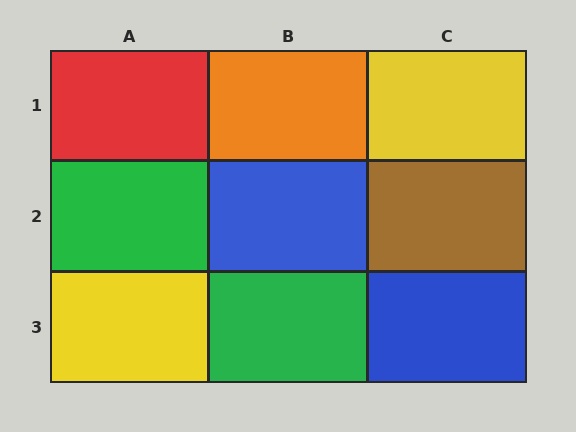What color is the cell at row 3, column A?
Yellow.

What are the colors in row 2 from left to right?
Green, blue, brown.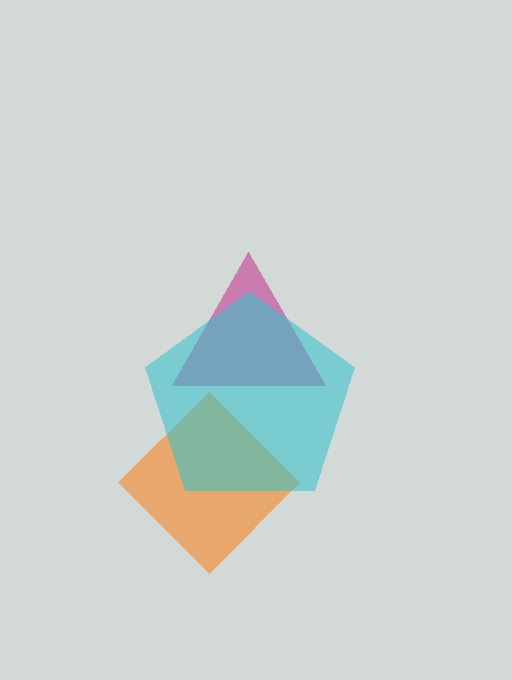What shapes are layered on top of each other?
The layered shapes are: a magenta triangle, an orange diamond, a cyan pentagon.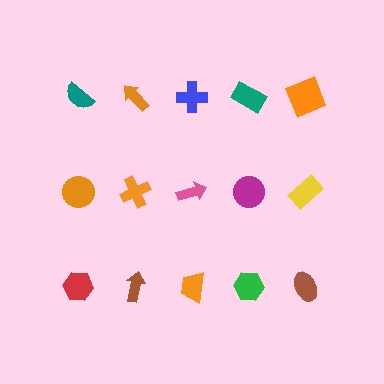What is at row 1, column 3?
A blue cross.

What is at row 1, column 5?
An orange square.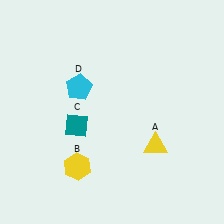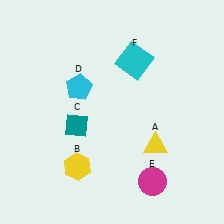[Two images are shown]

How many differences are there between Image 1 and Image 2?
There are 2 differences between the two images.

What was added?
A magenta circle (E), a cyan square (F) were added in Image 2.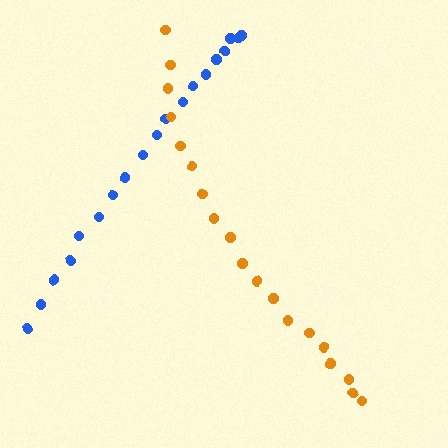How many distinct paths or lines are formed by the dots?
There are 2 distinct paths.